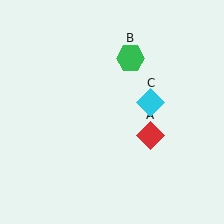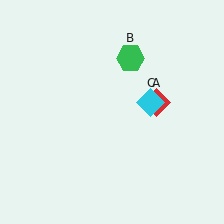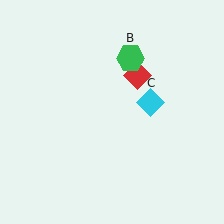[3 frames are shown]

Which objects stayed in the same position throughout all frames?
Green hexagon (object B) and cyan diamond (object C) remained stationary.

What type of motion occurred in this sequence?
The red diamond (object A) rotated counterclockwise around the center of the scene.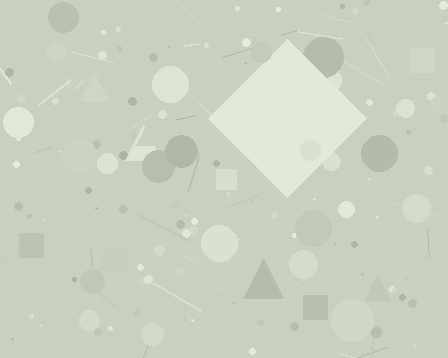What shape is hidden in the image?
A diamond is hidden in the image.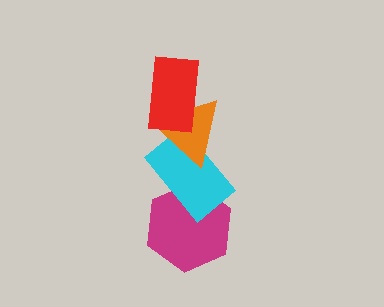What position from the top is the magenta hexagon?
The magenta hexagon is 4th from the top.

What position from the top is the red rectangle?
The red rectangle is 1st from the top.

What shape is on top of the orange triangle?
The red rectangle is on top of the orange triangle.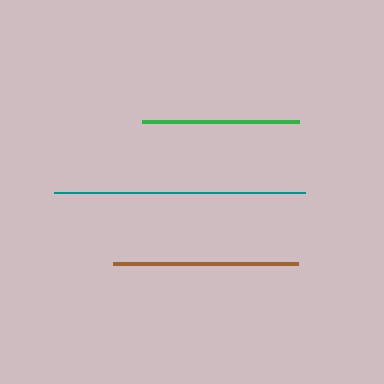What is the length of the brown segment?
The brown segment is approximately 186 pixels long.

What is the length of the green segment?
The green segment is approximately 157 pixels long.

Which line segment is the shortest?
The green line is the shortest at approximately 157 pixels.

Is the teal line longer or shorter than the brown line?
The teal line is longer than the brown line.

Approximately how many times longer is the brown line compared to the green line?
The brown line is approximately 1.2 times the length of the green line.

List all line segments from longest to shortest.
From longest to shortest: teal, brown, green.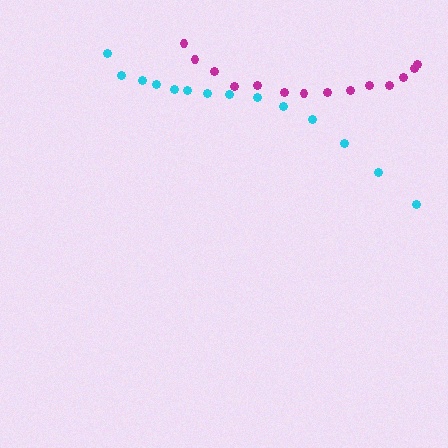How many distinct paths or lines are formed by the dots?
There are 2 distinct paths.